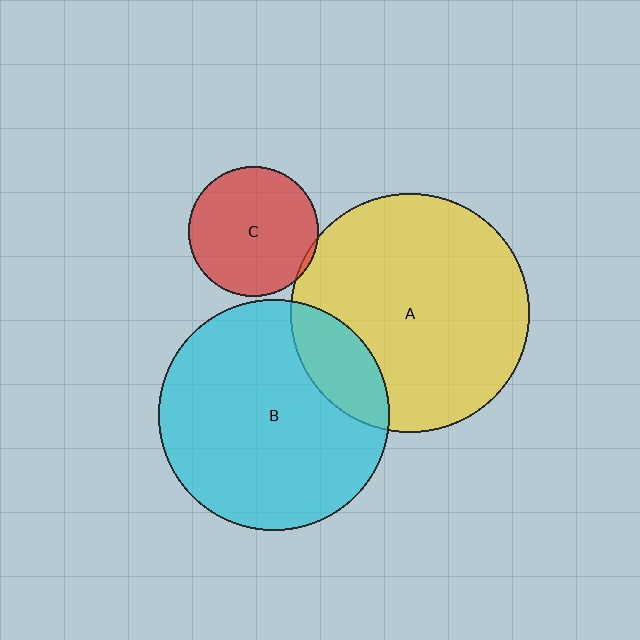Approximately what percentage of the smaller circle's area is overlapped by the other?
Approximately 5%.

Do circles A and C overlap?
Yes.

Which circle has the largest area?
Circle A (yellow).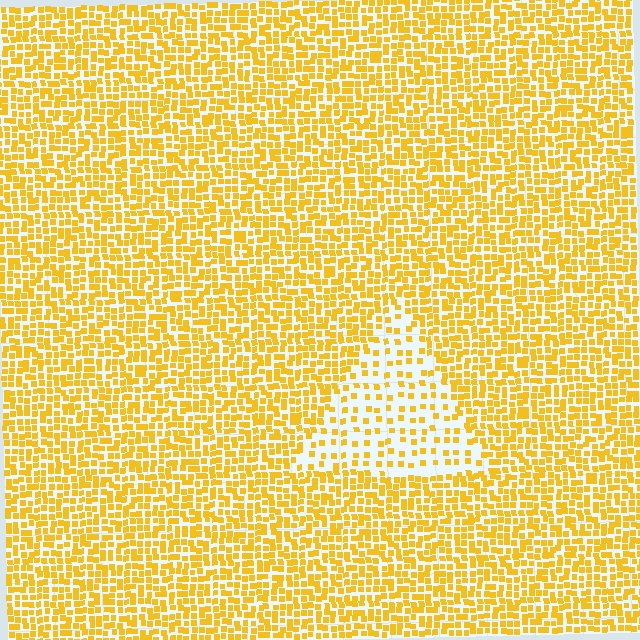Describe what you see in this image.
The image contains small yellow elements arranged at two different densities. A triangle-shaped region is visible where the elements are less densely packed than the surrounding area.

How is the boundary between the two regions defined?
The boundary is defined by a change in element density (approximately 2.3x ratio). All elements are the same color, size, and shape.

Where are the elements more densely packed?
The elements are more densely packed outside the triangle boundary.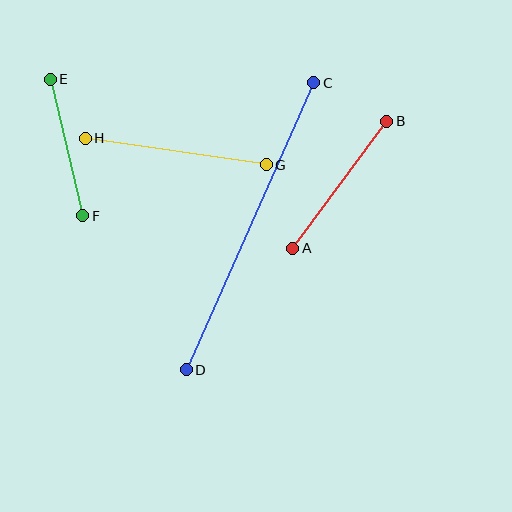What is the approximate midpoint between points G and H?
The midpoint is at approximately (176, 151) pixels.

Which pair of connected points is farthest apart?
Points C and D are farthest apart.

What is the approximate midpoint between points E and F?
The midpoint is at approximately (67, 147) pixels.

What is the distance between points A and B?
The distance is approximately 158 pixels.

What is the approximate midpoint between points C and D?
The midpoint is at approximately (250, 226) pixels.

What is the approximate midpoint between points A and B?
The midpoint is at approximately (340, 185) pixels.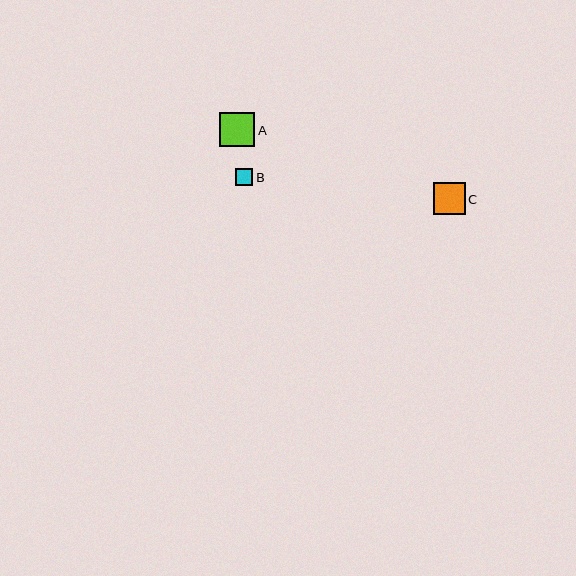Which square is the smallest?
Square B is the smallest with a size of approximately 18 pixels.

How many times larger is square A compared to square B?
Square A is approximately 2.0 times the size of square B.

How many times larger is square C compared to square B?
Square C is approximately 1.8 times the size of square B.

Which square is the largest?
Square A is the largest with a size of approximately 35 pixels.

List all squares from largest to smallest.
From largest to smallest: A, C, B.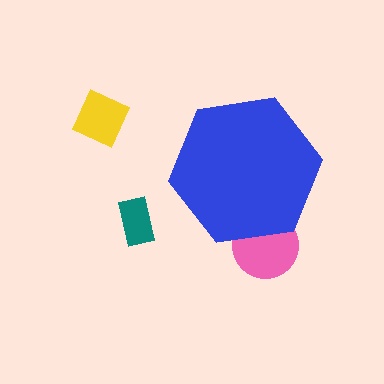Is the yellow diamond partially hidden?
No, the yellow diamond is fully visible.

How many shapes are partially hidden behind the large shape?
1 shape is partially hidden.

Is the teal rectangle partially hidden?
No, the teal rectangle is fully visible.